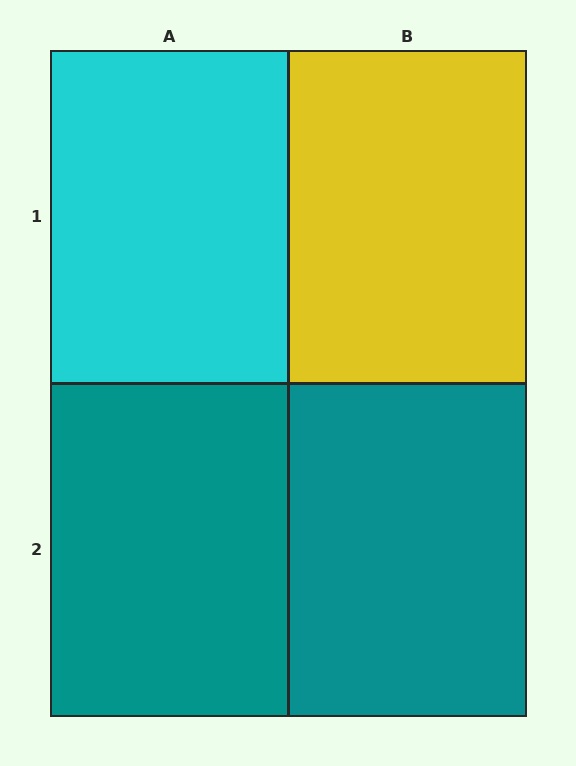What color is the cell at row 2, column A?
Teal.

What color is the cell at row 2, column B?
Teal.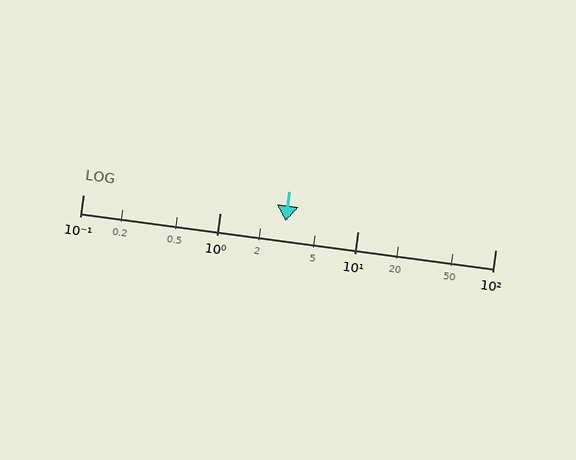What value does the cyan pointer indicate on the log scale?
The pointer indicates approximately 3.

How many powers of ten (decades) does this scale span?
The scale spans 3 decades, from 0.1 to 100.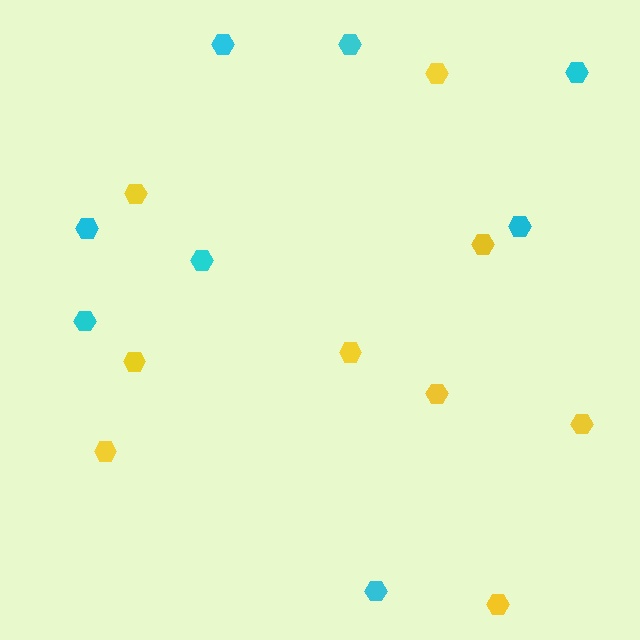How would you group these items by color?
There are 2 groups: one group of yellow hexagons (9) and one group of cyan hexagons (8).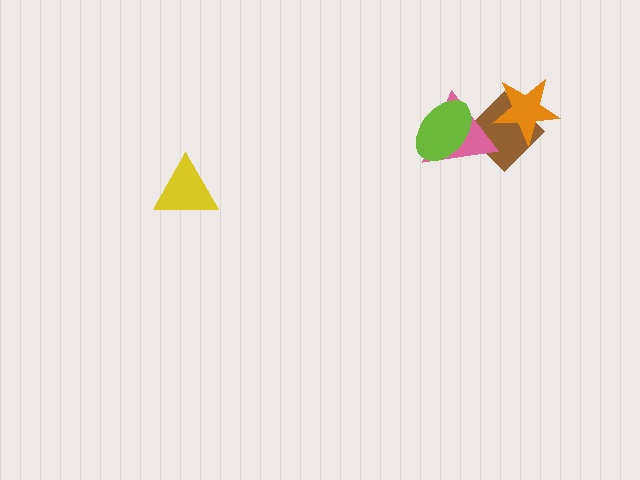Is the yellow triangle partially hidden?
No, no other shape covers it.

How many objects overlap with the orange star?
1 object overlaps with the orange star.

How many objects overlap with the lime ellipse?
2 objects overlap with the lime ellipse.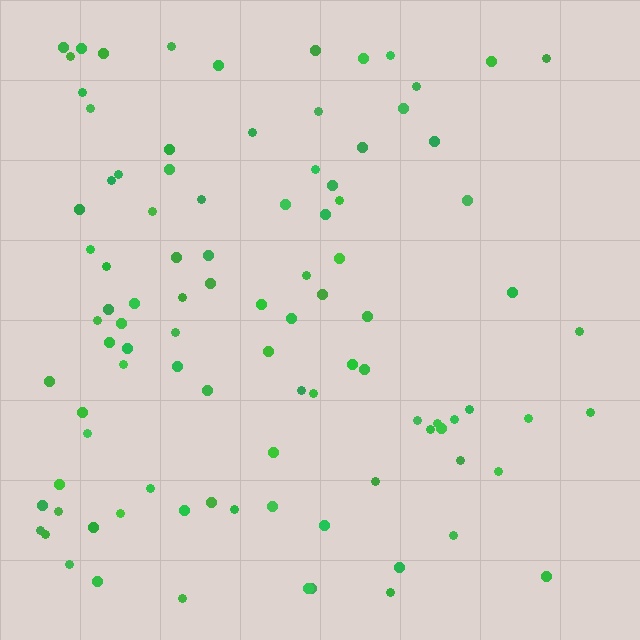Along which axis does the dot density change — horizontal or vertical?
Horizontal.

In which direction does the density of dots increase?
From right to left, with the left side densest.